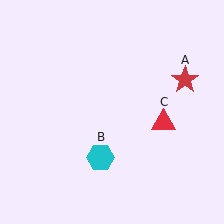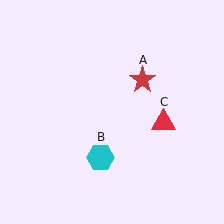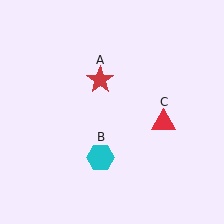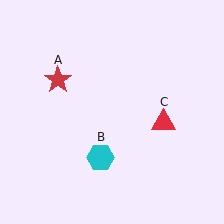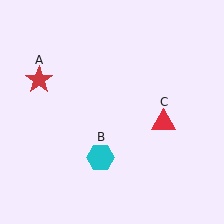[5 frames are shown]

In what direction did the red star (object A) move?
The red star (object A) moved left.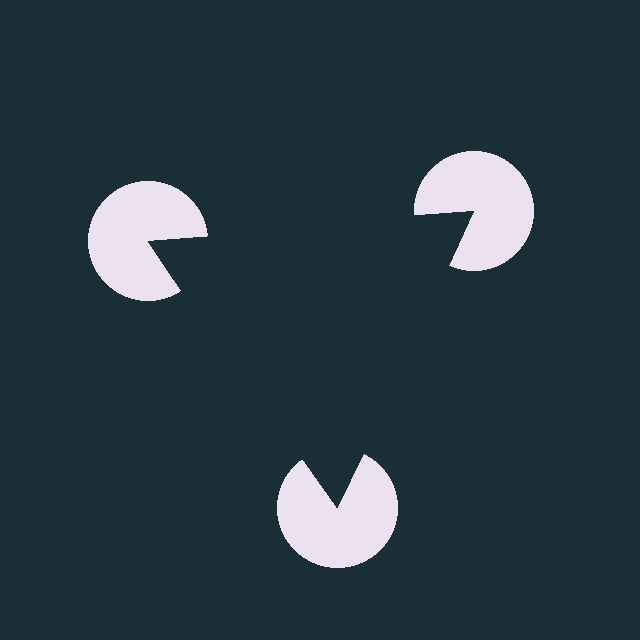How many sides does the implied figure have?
3 sides.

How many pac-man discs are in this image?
There are 3 — one at each vertex of the illusory triangle.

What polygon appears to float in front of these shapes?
An illusory triangle — its edges are inferred from the aligned wedge cuts in the pac-man discs, not physically drawn.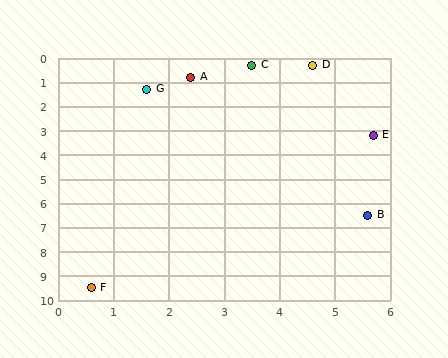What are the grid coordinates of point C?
Point C is at approximately (3.5, 0.3).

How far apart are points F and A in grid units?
Points F and A are about 8.9 grid units apart.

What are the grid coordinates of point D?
Point D is at approximately (4.6, 0.3).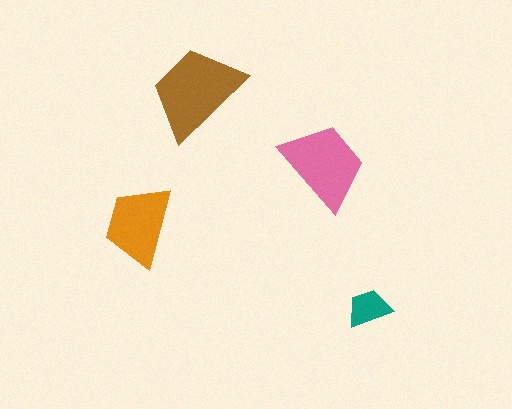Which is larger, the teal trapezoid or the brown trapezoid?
The brown one.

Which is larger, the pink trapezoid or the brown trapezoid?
The brown one.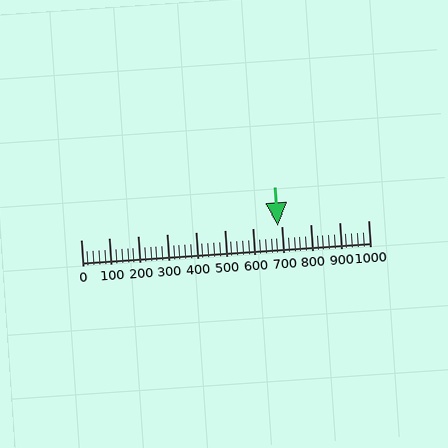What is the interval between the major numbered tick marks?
The major tick marks are spaced 100 units apart.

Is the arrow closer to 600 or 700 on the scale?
The arrow is closer to 700.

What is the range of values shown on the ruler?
The ruler shows values from 0 to 1000.